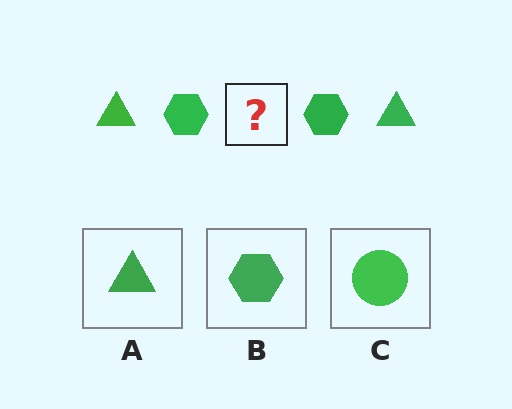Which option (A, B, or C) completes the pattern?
A.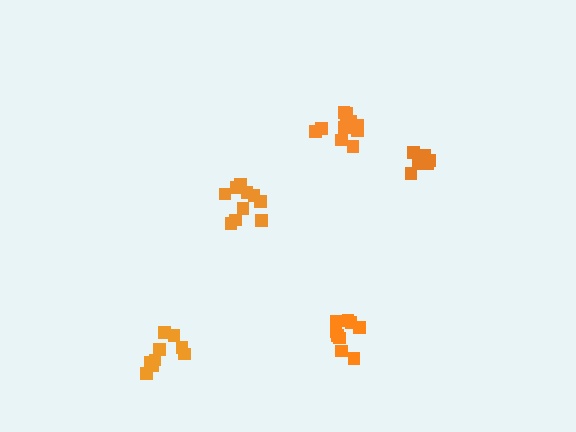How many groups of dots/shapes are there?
There are 5 groups.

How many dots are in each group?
Group 1: 9 dots, Group 2: 9 dots, Group 3: 6 dots, Group 4: 10 dots, Group 5: 11 dots (45 total).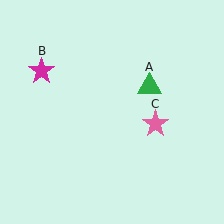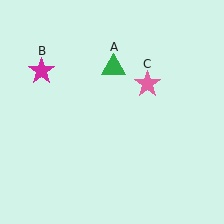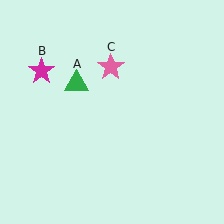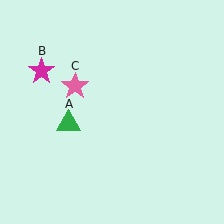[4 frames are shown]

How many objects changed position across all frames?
2 objects changed position: green triangle (object A), pink star (object C).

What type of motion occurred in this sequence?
The green triangle (object A), pink star (object C) rotated counterclockwise around the center of the scene.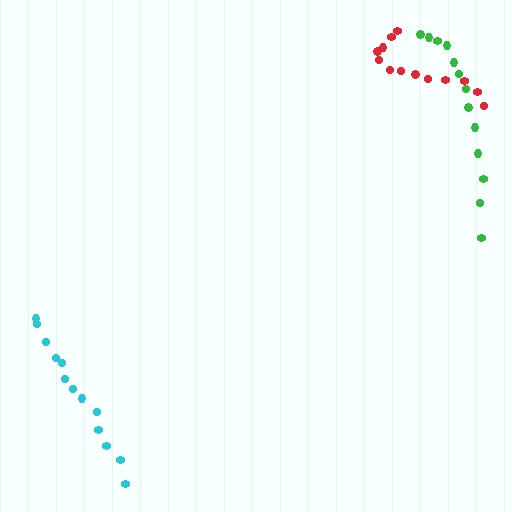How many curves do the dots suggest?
There are 3 distinct paths.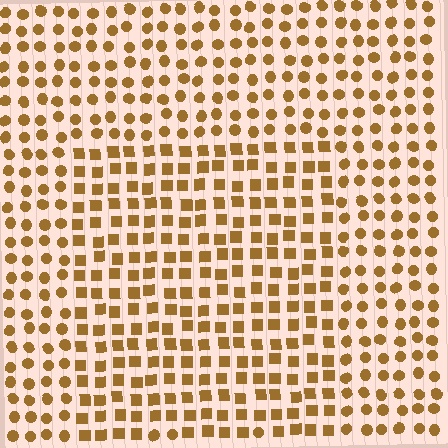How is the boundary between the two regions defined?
The boundary is defined by a change in element shape: squares inside vs. circles outside. All elements share the same color and spacing.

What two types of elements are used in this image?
The image uses squares inside the rectangle region and circles outside it.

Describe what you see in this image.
The image is filled with small brown elements arranged in a uniform grid. A rectangle-shaped region contains squares, while the surrounding area contains circles. The boundary is defined purely by the change in element shape.